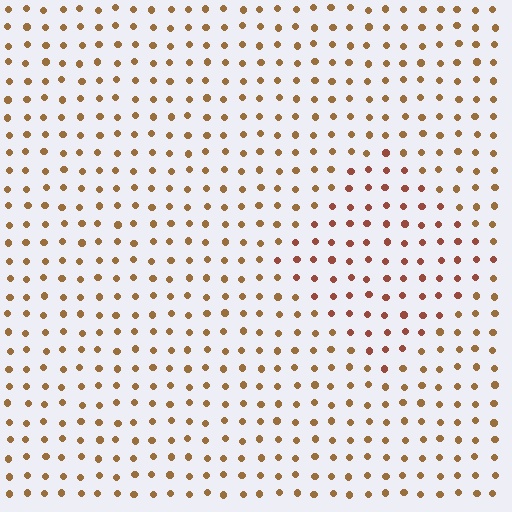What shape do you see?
I see a diamond.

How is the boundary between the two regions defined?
The boundary is defined purely by a slight shift in hue (about 24 degrees). Spacing, size, and orientation are identical on both sides.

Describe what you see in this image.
The image is filled with small brown elements in a uniform arrangement. A diamond-shaped region is visible where the elements are tinted to a slightly different hue, forming a subtle color boundary.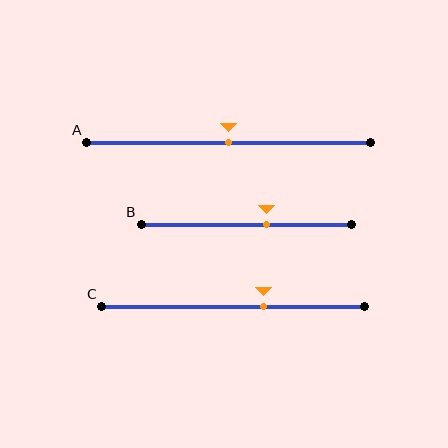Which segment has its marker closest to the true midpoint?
Segment A has its marker closest to the true midpoint.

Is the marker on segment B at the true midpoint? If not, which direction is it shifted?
No, the marker on segment B is shifted to the right by about 10% of the segment length.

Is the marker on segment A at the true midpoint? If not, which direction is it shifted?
Yes, the marker on segment A is at the true midpoint.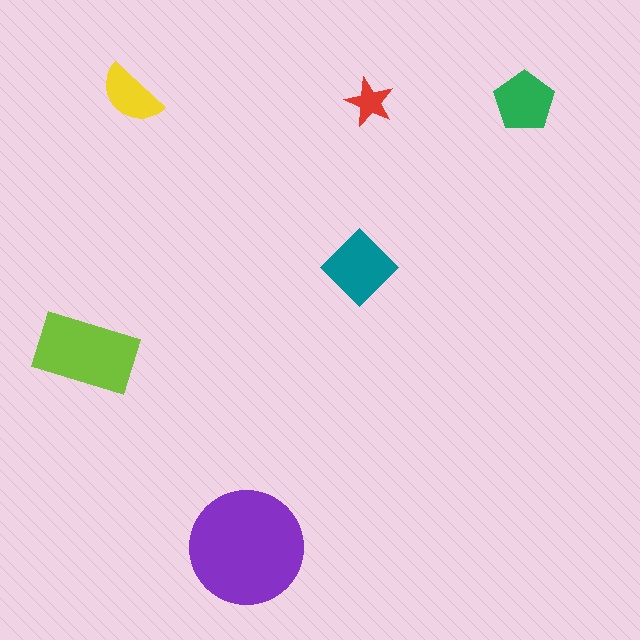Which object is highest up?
The yellow semicircle is topmost.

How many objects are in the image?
There are 6 objects in the image.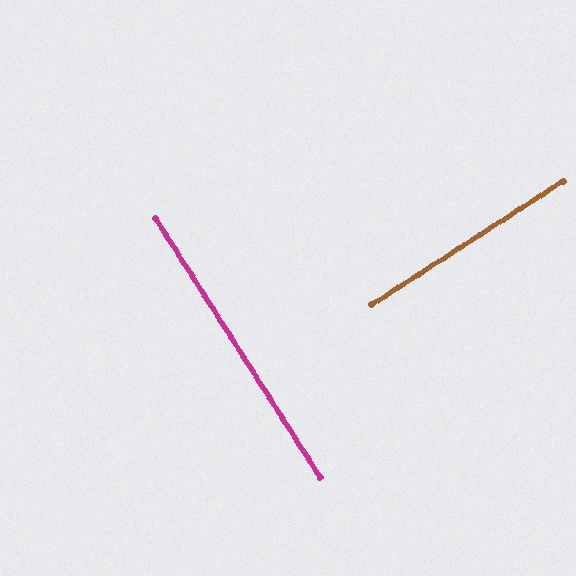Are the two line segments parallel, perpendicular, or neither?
Perpendicular — they meet at approximately 90°.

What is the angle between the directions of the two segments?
Approximately 90 degrees.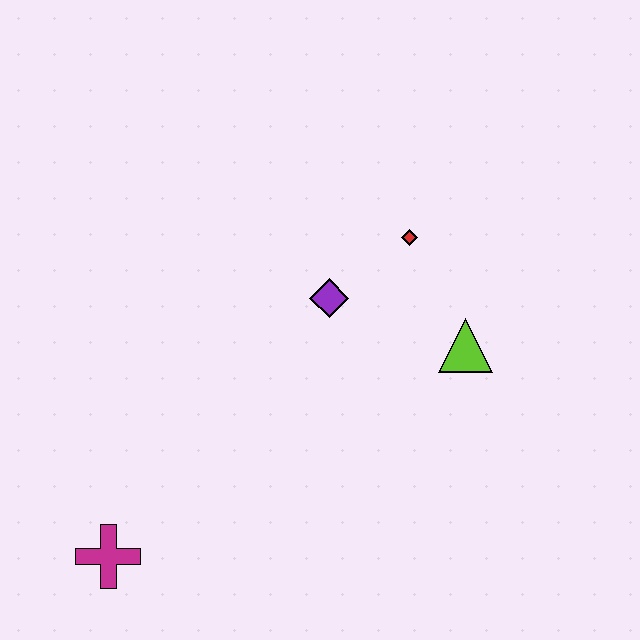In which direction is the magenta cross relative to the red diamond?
The magenta cross is below the red diamond.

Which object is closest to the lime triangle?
The red diamond is closest to the lime triangle.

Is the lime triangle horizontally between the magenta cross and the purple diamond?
No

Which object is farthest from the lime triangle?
The magenta cross is farthest from the lime triangle.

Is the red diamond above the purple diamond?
Yes